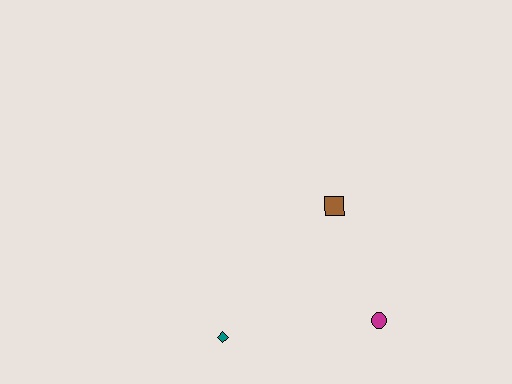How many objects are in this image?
There are 3 objects.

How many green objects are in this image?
There are no green objects.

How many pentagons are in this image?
There are no pentagons.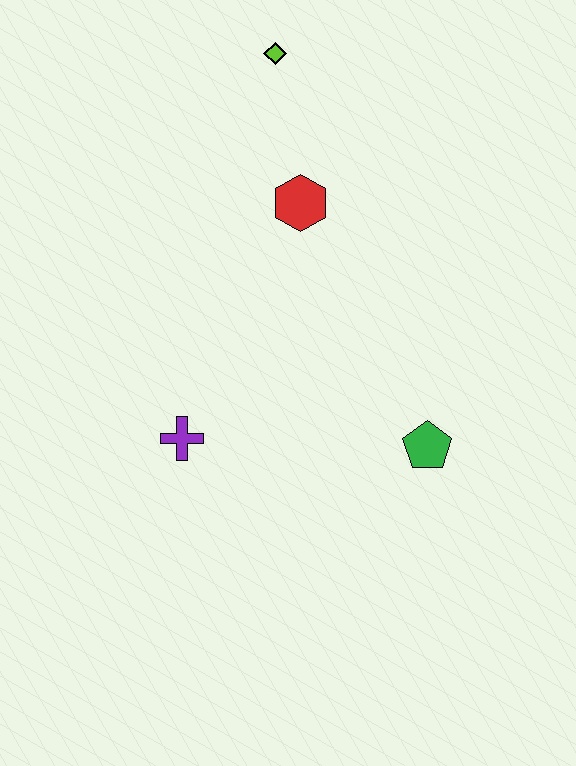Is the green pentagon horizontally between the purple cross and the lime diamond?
No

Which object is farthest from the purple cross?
The lime diamond is farthest from the purple cross.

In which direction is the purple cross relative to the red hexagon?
The purple cross is below the red hexagon.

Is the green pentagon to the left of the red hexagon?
No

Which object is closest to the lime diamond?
The red hexagon is closest to the lime diamond.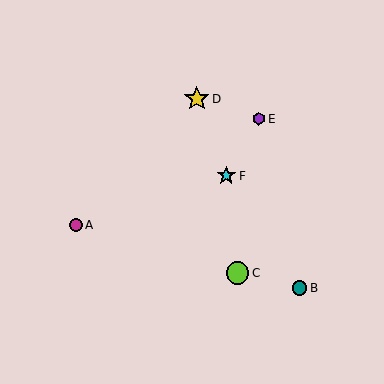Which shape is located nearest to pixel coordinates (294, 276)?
The teal circle (labeled B) at (299, 288) is nearest to that location.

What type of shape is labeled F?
Shape F is a cyan star.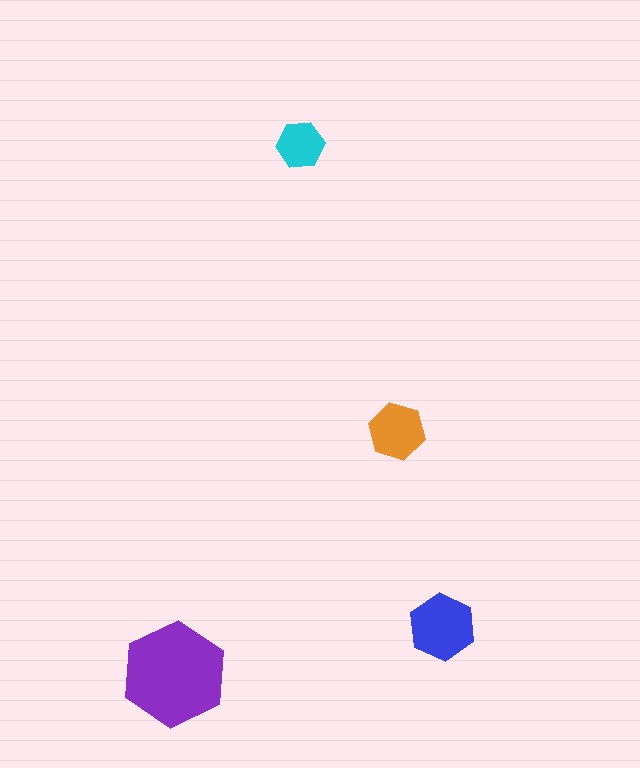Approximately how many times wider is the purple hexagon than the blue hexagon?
About 1.5 times wider.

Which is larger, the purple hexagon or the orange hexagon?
The purple one.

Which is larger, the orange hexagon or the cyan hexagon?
The orange one.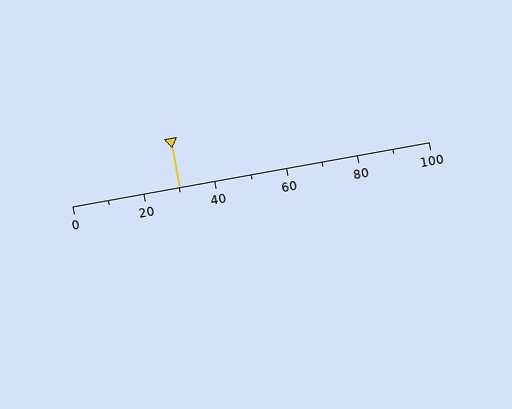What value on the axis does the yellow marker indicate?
The marker indicates approximately 30.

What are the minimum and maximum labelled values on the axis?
The axis runs from 0 to 100.